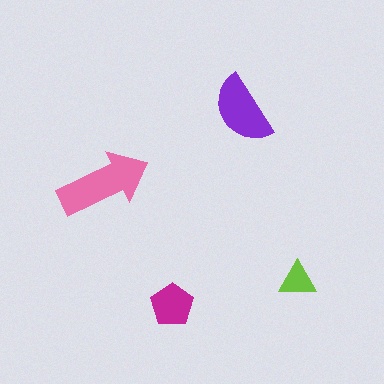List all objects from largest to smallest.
The pink arrow, the purple semicircle, the magenta pentagon, the lime triangle.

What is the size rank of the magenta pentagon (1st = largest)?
3rd.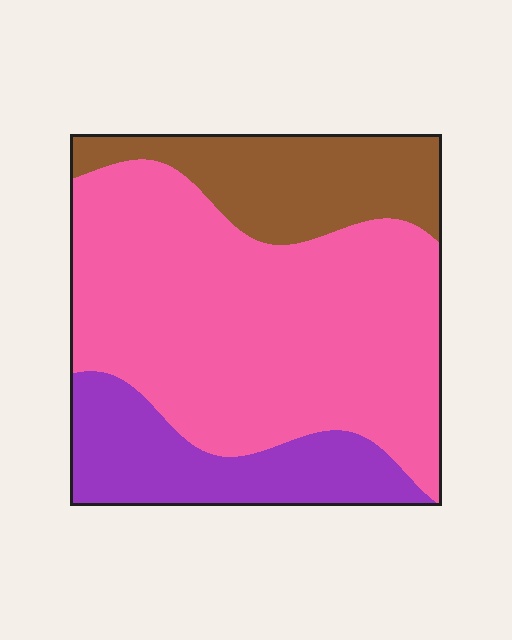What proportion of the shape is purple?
Purple takes up less than a quarter of the shape.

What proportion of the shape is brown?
Brown takes up about one fifth (1/5) of the shape.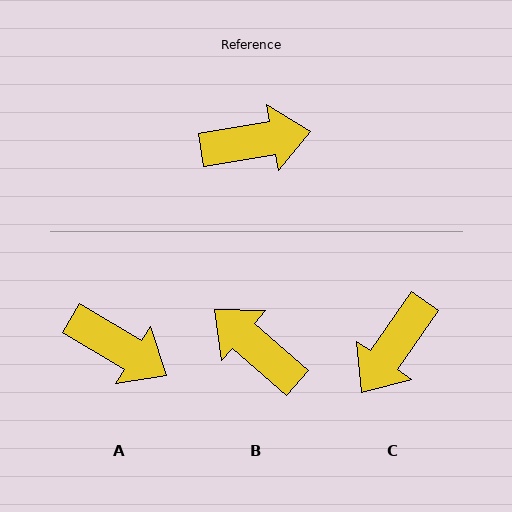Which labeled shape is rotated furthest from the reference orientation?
C, about 134 degrees away.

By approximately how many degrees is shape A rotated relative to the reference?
Approximately 41 degrees clockwise.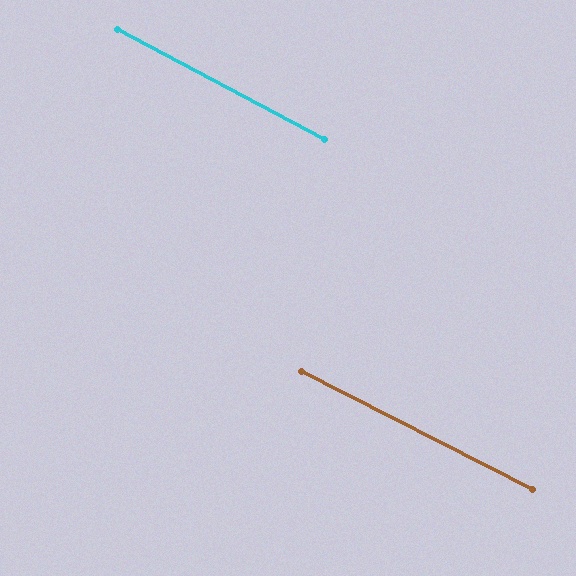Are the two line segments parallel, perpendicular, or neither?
Parallel — their directions differ by only 1.0°.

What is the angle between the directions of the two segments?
Approximately 1 degree.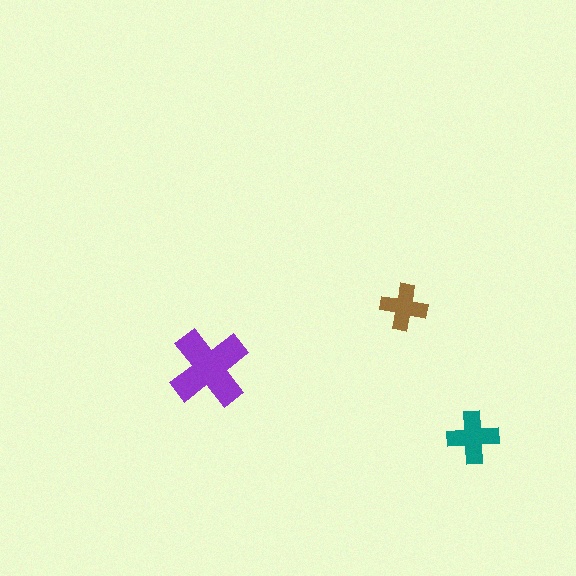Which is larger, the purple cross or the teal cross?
The purple one.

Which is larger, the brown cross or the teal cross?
The teal one.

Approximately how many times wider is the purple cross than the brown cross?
About 1.5 times wider.